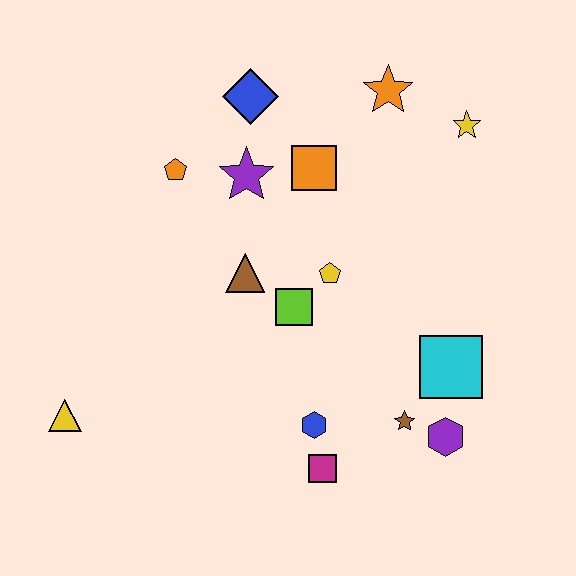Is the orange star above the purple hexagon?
Yes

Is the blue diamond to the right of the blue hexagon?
No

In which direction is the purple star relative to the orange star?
The purple star is to the left of the orange star.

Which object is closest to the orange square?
The purple star is closest to the orange square.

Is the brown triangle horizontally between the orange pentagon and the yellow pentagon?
Yes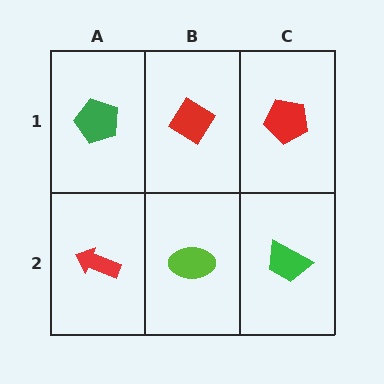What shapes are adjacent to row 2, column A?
A green pentagon (row 1, column A), a lime ellipse (row 2, column B).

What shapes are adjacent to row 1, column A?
A red arrow (row 2, column A), a red diamond (row 1, column B).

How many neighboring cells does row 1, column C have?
2.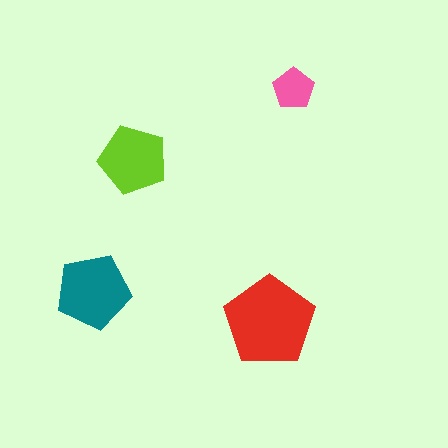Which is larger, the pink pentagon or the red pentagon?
The red one.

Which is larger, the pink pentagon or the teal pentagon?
The teal one.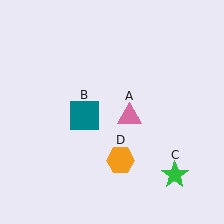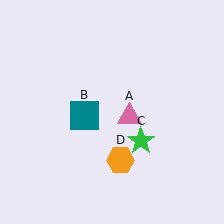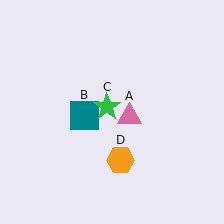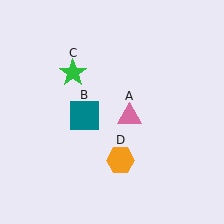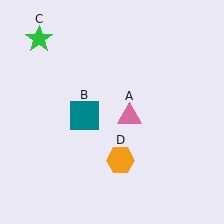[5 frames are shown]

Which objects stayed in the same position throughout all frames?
Pink triangle (object A) and teal square (object B) and orange hexagon (object D) remained stationary.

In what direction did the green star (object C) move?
The green star (object C) moved up and to the left.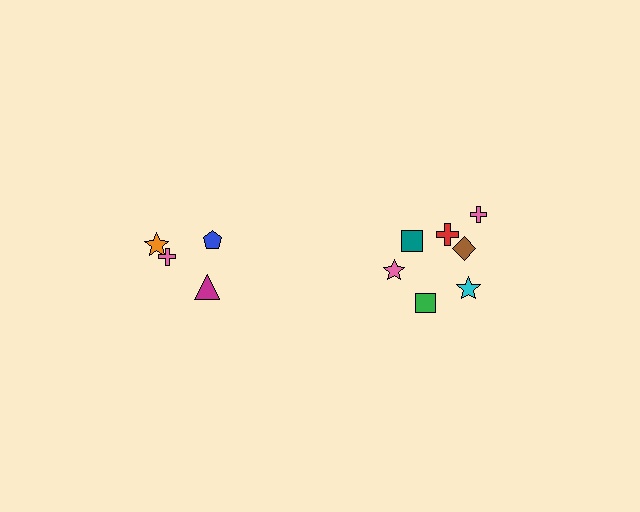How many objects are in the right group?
There are 7 objects.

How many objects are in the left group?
There are 4 objects.